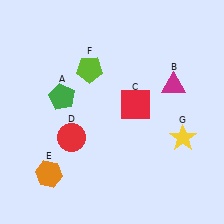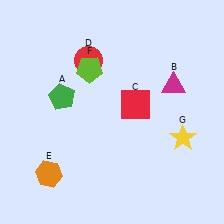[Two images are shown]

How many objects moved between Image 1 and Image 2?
1 object moved between the two images.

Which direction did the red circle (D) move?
The red circle (D) moved up.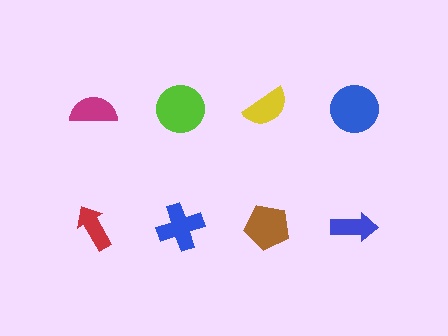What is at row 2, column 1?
A red arrow.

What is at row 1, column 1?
A magenta semicircle.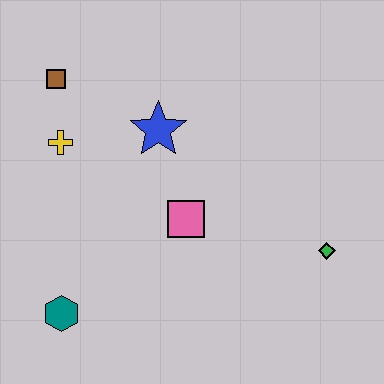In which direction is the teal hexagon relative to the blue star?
The teal hexagon is below the blue star.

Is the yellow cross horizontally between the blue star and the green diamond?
No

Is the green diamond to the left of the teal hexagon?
No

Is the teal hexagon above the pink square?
No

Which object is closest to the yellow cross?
The brown square is closest to the yellow cross.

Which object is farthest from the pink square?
The brown square is farthest from the pink square.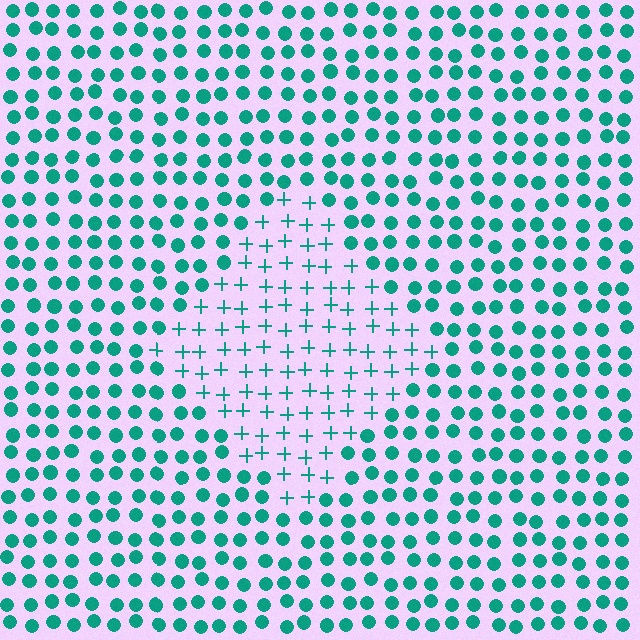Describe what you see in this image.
The image is filled with small teal elements arranged in a uniform grid. A diamond-shaped region contains plus signs, while the surrounding area contains circles. The boundary is defined purely by the change in element shape.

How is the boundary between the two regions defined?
The boundary is defined by a change in element shape: plus signs inside vs. circles outside. All elements share the same color and spacing.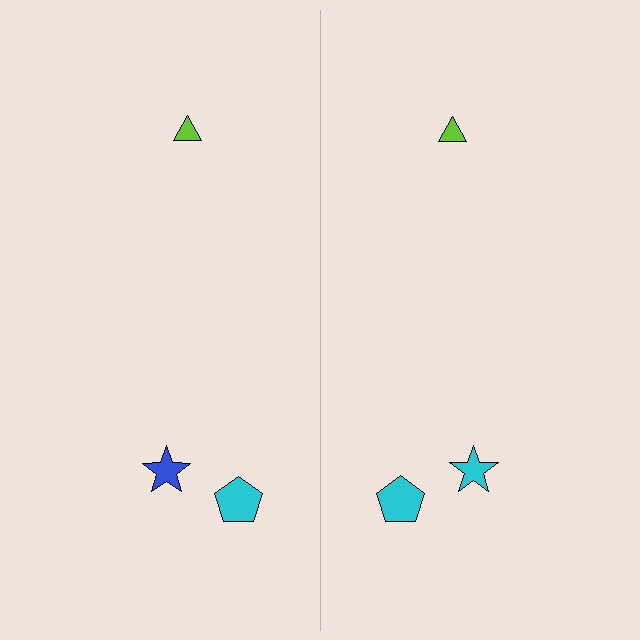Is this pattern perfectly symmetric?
No, the pattern is not perfectly symmetric. The cyan star on the right side breaks the symmetry — its mirror counterpart is blue.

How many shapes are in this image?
There are 6 shapes in this image.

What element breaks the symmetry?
The cyan star on the right side breaks the symmetry — its mirror counterpart is blue.